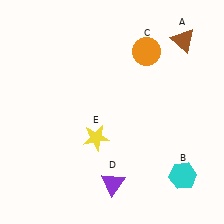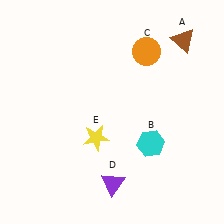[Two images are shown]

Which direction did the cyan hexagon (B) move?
The cyan hexagon (B) moved up.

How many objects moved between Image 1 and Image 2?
1 object moved between the two images.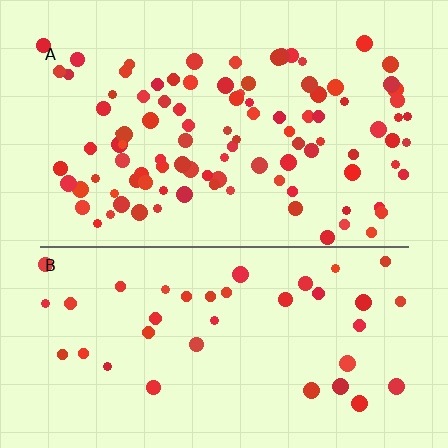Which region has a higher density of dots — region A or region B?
A (the top).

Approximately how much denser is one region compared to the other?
Approximately 2.6× — region A over region B.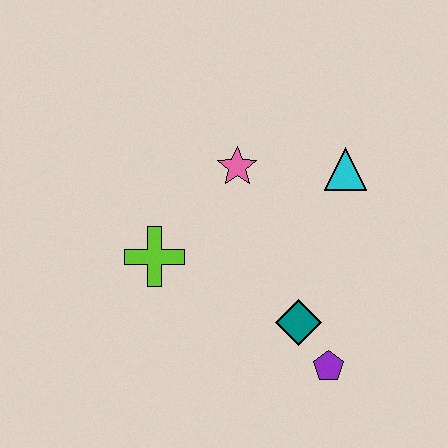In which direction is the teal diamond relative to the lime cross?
The teal diamond is to the right of the lime cross.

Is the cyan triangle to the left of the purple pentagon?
No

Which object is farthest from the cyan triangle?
The lime cross is farthest from the cyan triangle.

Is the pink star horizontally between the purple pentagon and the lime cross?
Yes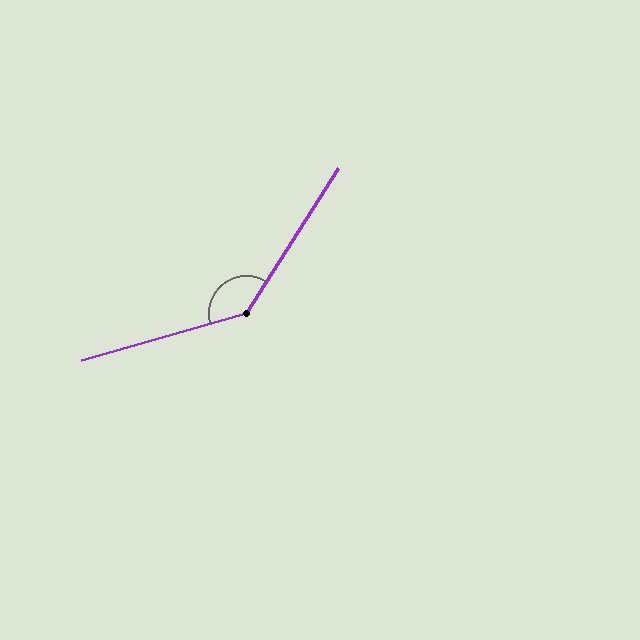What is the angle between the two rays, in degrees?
Approximately 138 degrees.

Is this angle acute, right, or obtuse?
It is obtuse.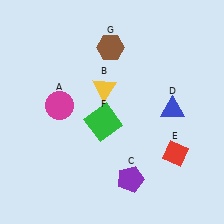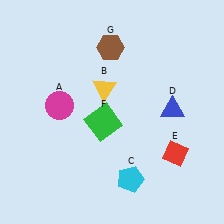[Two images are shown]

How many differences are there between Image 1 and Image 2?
There is 1 difference between the two images.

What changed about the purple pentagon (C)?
In Image 1, C is purple. In Image 2, it changed to cyan.